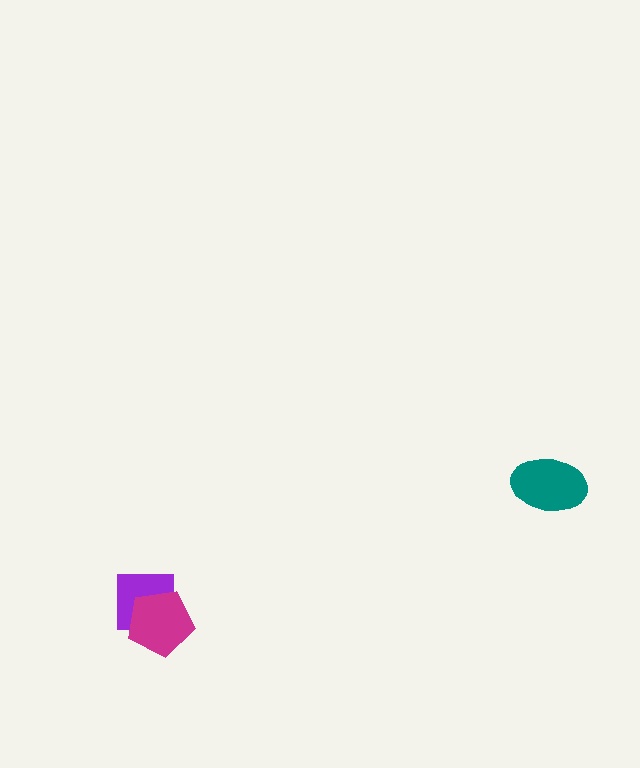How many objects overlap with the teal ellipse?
0 objects overlap with the teal ellipse.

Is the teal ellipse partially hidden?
No, no other shape covers it.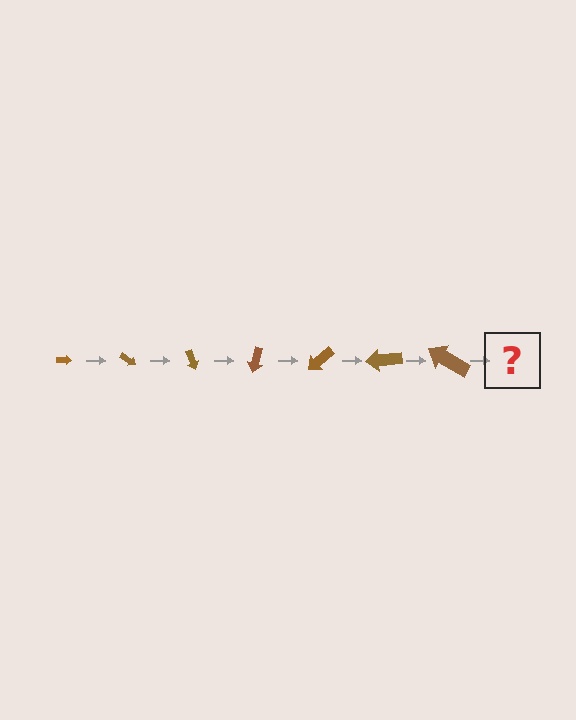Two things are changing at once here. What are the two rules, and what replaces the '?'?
The two rules are that the arrow grows larger each step and it rotates 35 degrees each step. The '?' should be an arrow, larger than the previous one and rotated 245 degrees from the start.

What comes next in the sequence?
The next element should be an arrow, larger than the previous one and rotated 245 degrees from the start.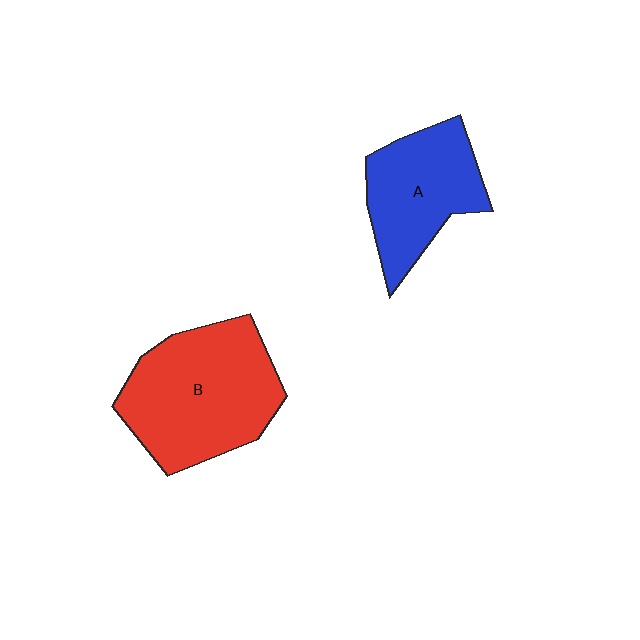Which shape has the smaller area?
Shape A (blue).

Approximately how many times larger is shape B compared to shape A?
Approximately 1.4 times.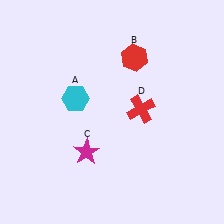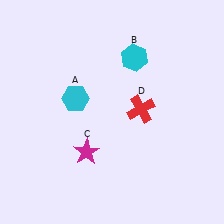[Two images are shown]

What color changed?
The hexagon (B) changed from red in Image 1 to cyan in Image 2.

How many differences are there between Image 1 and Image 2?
There is 1 difference between the two images.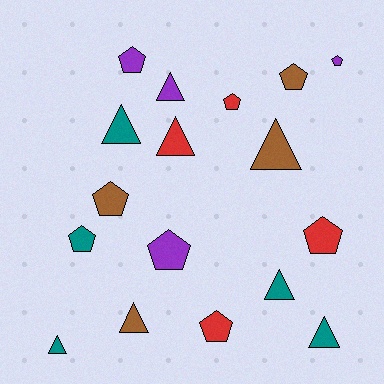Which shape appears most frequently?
Pentagon, with 9 objects.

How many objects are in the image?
There are 17 objects.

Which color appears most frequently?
Teal, with 5 objects.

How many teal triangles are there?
There are 4 teal triangles.